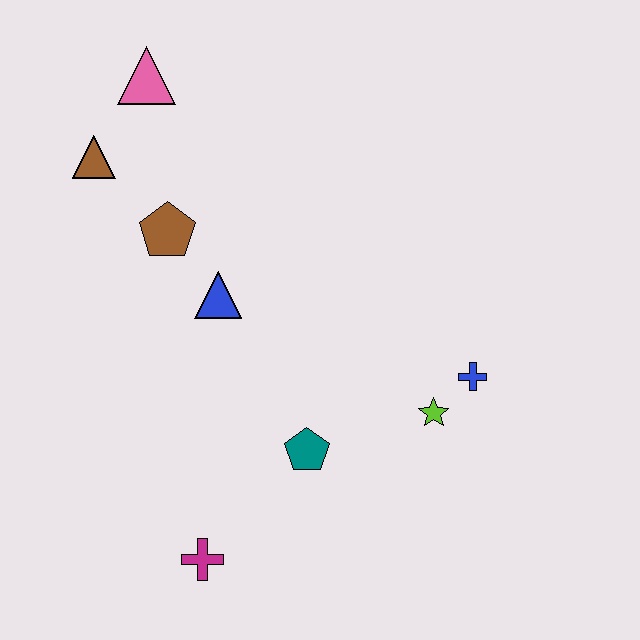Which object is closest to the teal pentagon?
The lime star is closest to the teal pentagon.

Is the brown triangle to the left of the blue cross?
Yes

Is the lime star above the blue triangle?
No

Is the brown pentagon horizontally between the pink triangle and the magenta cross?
Yes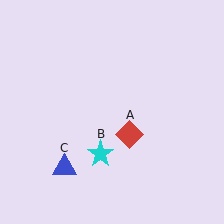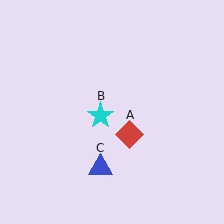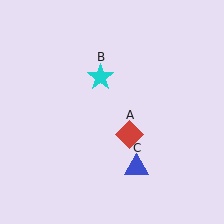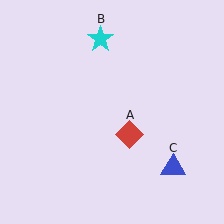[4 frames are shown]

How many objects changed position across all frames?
2 objects changed position: cyan star (object B), blue triangle (object C).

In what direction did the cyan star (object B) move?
The cyan star (object B) moved up.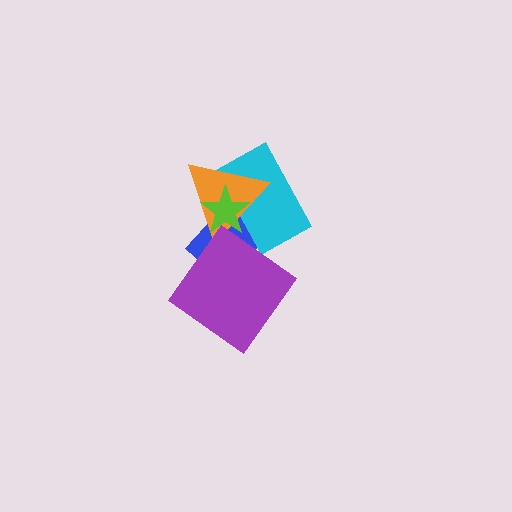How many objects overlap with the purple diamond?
1 object overlaps with the purple diamond.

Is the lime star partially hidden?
No, no other shape covers it.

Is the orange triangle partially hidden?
Yes, it is partially covered by another shape.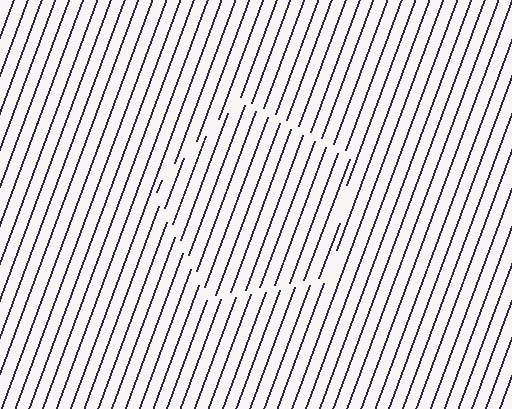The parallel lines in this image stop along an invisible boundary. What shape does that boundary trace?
An illusory pentagon. The interior of the shape contains the same grating, shifted by half a period — the contour is defined by the phase discontinuity where line-ends from the inner and outer gratings abut.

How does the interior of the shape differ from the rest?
The interior of the shape contains the same grating, shifted by half a period — the contour is defined by the phase discontinuity where line-ends from the inner and outer gratings abut.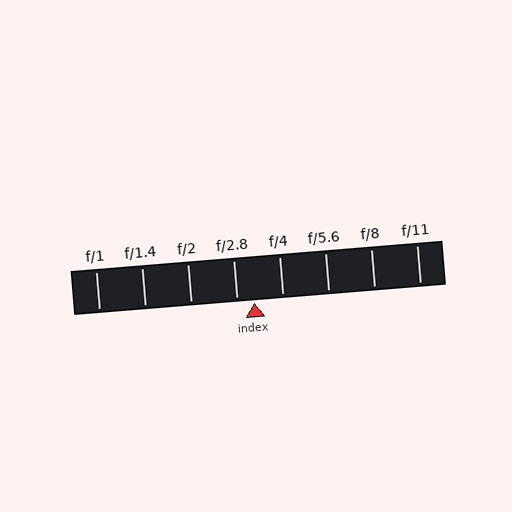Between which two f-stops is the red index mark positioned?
The index mark is between f/2.8 and f/4.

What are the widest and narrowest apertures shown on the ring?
The widest aperture shown is f/1 and the narrowest is f/11.